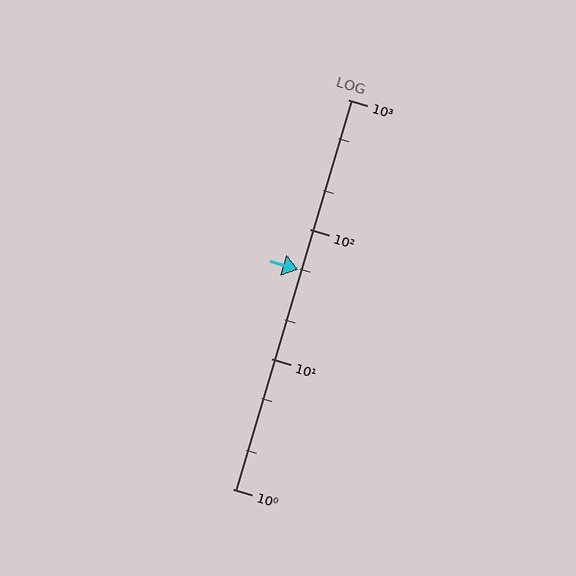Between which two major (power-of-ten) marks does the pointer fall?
The pointer is between 10 and 100.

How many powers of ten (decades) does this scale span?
The scale spans 3 decades, from 1 to 1000.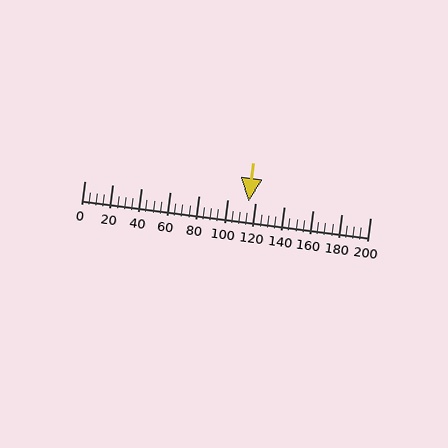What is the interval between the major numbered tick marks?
The major tick marks are spaced 20 units apart.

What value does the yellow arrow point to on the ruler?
The yellow arrow points to approximately 115.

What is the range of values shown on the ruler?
The ruler shows values from 0 to 200.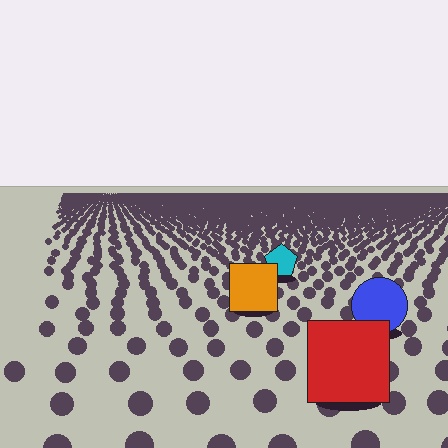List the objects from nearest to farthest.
From nearest to farthest: the red square, the blue circle, the orange square, the cyan pentagon.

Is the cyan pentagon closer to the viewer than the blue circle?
No. The blue circle is closer — you can tell from the texture gradient: the ground texture is coarser near it.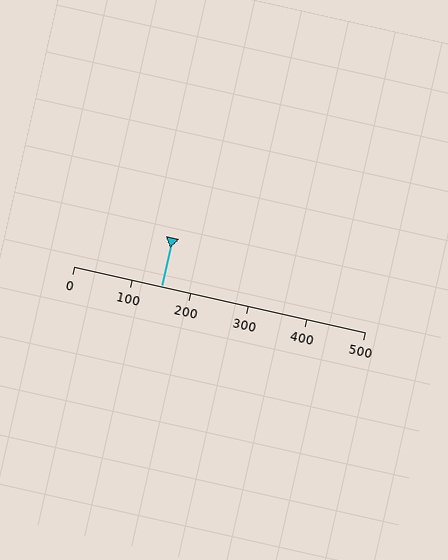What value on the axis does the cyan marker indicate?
The marker indicates approximately 150.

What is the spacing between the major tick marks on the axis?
The major ticks are spaced 100 apart.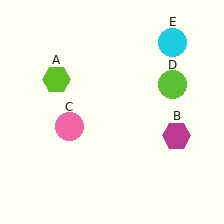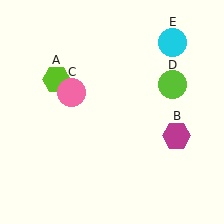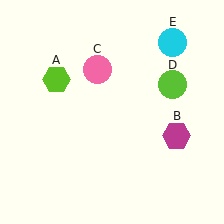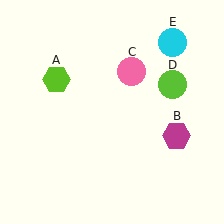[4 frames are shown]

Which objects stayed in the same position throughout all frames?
Lime hexagon (object A) and magenta hexagon (object B) and lime circle (object D) and cyan circle (object E) remained stationary.